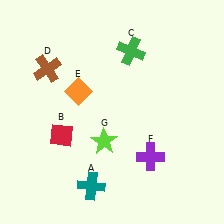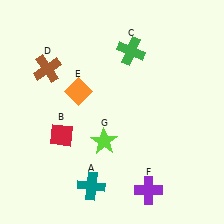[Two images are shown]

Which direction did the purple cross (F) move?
The purple cross (F) moved down.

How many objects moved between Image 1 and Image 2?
1 object moved between the two images.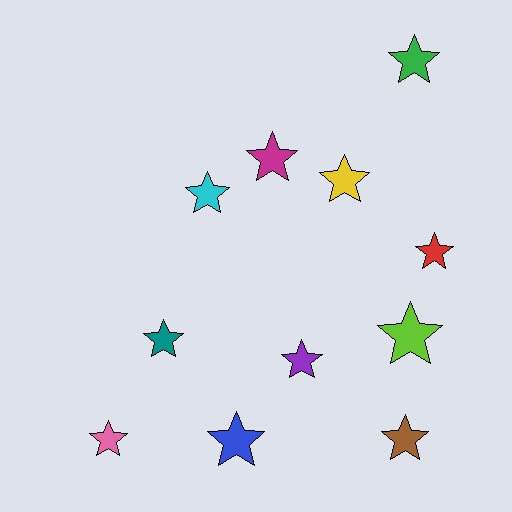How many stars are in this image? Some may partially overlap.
There are 11 stars.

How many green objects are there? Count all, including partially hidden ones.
There is 1 green object.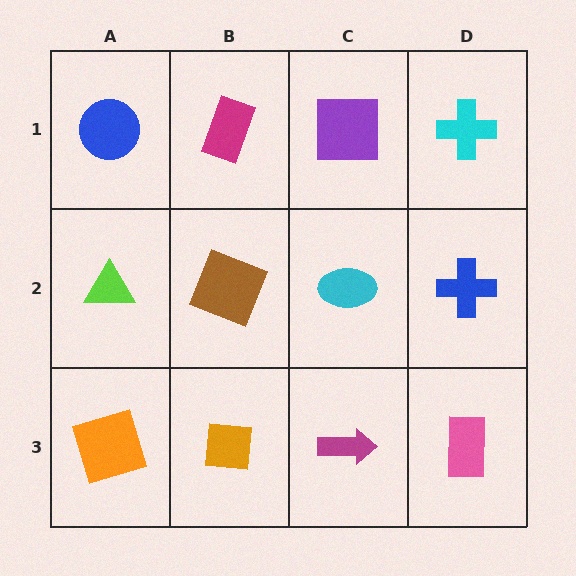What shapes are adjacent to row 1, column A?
A lime triangle (row 2, column A), a magenta rectangle (row 1, column B).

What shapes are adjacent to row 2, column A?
A blue circle (row 1, column A), an orange square (row 3, column A), a brown square (row 2, column B).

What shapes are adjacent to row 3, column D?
A blue cross (row 2, column D), a magenta arrow (row 3, column C).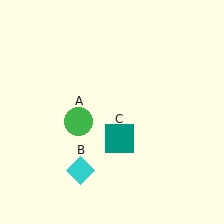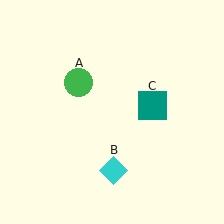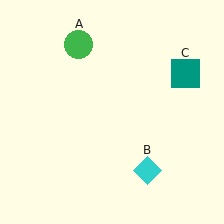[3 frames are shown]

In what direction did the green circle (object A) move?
The green circle (object A) moved up.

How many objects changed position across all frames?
3 objects changed position: green circle (object A), cyan diamond (object B), teal square (object C).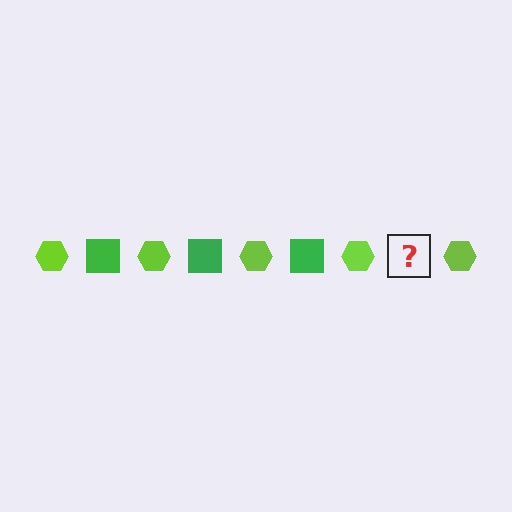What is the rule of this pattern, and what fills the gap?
The rule is that the pattern alternates between lime hexagon and green square. The gap should be filled with a green square.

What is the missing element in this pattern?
The missing element is a green square.